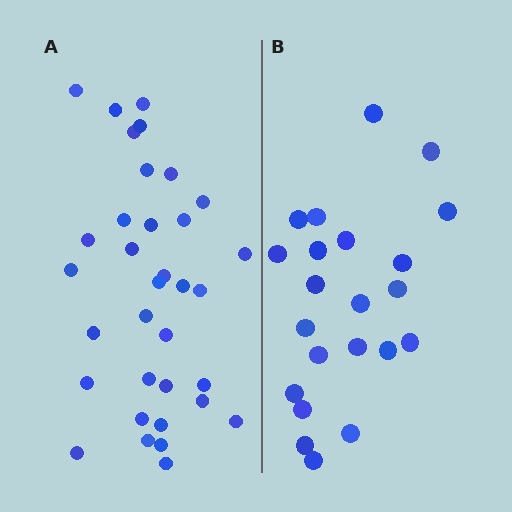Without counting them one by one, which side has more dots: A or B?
Region A (the left region) has more dots.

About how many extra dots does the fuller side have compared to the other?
Region A has roughly 12 or so more dots than region B.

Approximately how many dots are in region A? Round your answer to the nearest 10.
About 30 dots. (The exact count is 34, which rounds to 30.)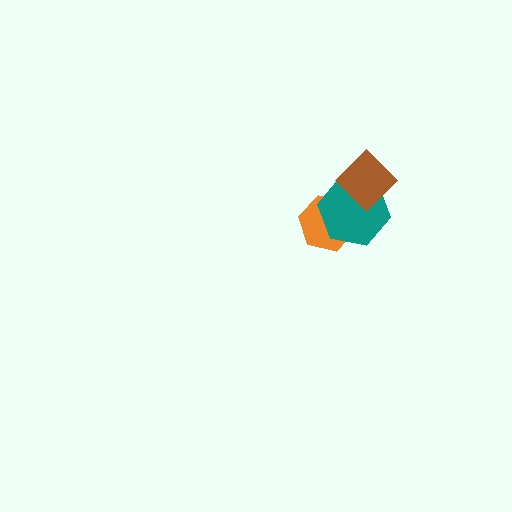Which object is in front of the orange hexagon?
The teal hexagon is in front of the orange hexagon.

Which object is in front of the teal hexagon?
The brown diamond is in front of the teal hexagon.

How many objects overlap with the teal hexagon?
2 objects overlap with the teal hexagon.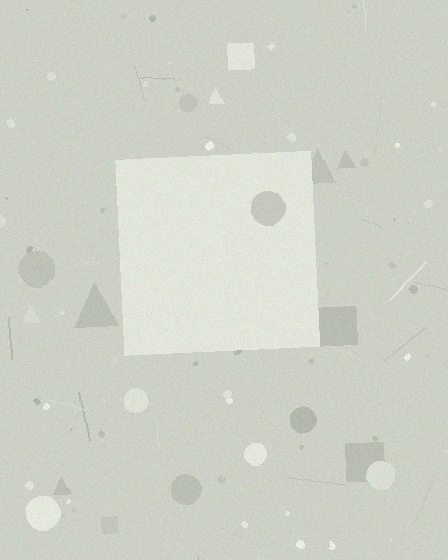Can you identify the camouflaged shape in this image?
The camouflaged shape is a square.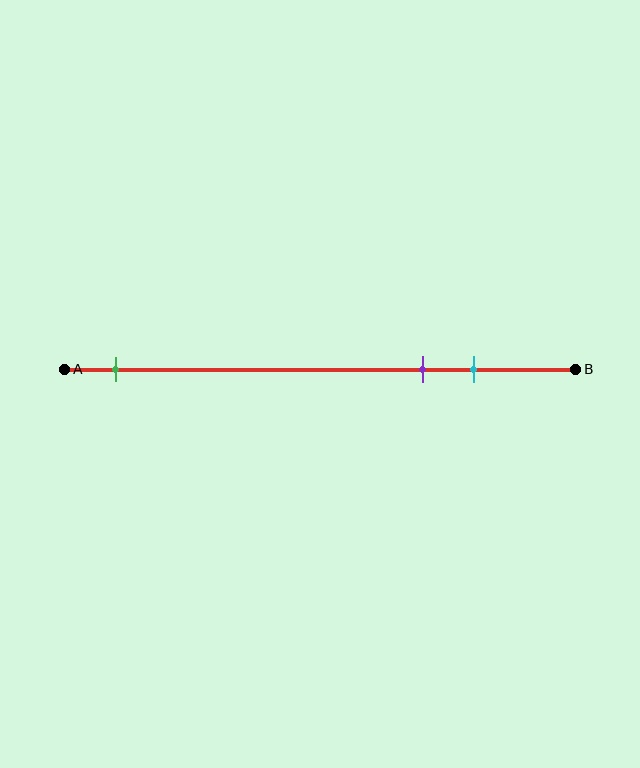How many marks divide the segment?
There are 3 marks dividing the segment.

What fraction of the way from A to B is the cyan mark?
The cyan mark is approximately 80% (0.8) of the way from A to B.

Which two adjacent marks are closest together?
The purple and cyan marks are the closest adjacent pair.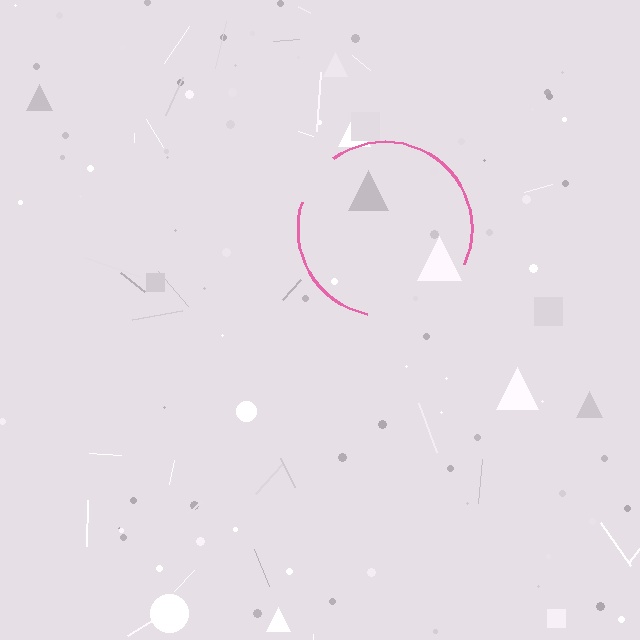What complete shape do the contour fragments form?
The contour fragments form a circle.